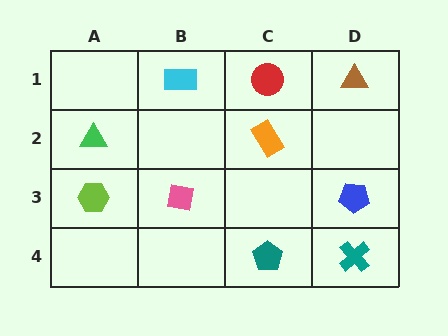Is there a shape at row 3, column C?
No, that cell is empty.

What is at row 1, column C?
A red circle.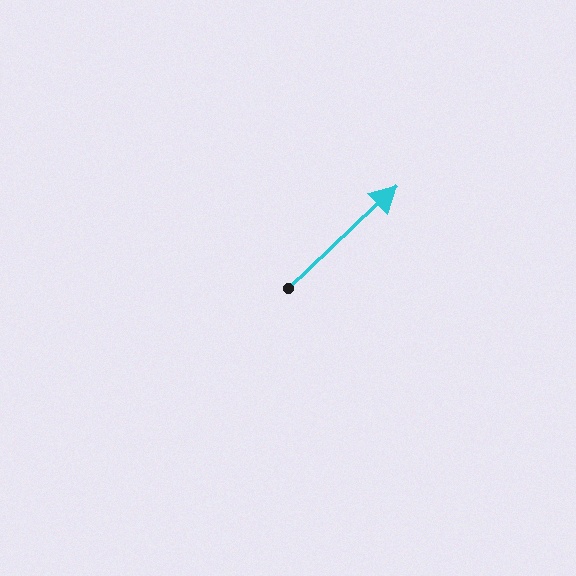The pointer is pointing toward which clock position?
Roughly 2 o'clock.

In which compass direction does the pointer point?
Northeast.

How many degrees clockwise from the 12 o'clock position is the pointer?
Approximately 47 degrees.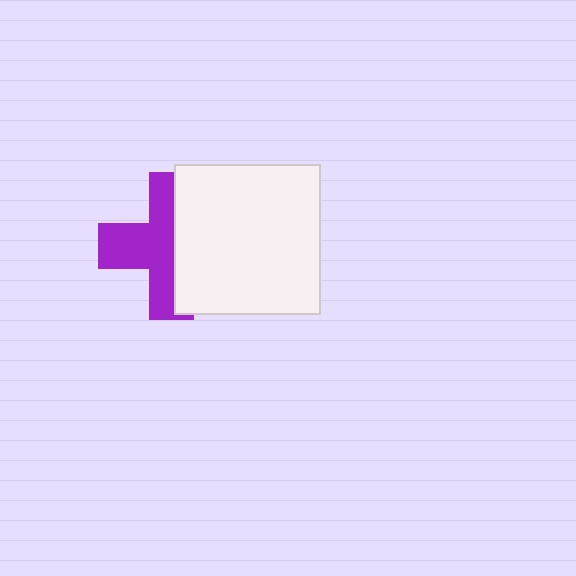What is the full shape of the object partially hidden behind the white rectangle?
The partially hidden object is a purple cross.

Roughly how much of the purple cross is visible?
About half of it is visible (roughly 53%).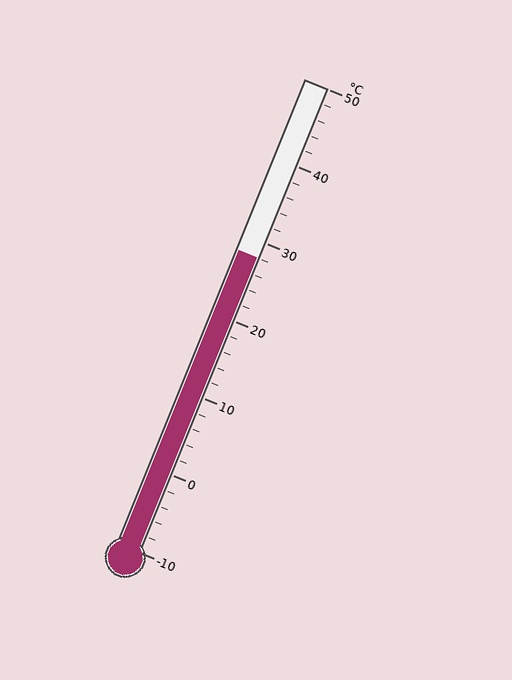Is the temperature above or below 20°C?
The temperature is above 20°C.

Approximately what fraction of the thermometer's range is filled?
The thermometer is filled to approximately 65% of its range.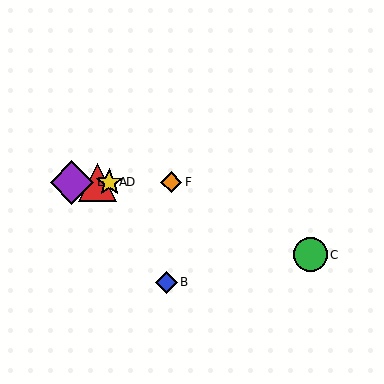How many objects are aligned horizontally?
4 objects (A, D, E, F) are aligned horizontally.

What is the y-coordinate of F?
Object F is at y≈182.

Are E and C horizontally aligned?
No, E is at y≈182 and C is at y≈255.